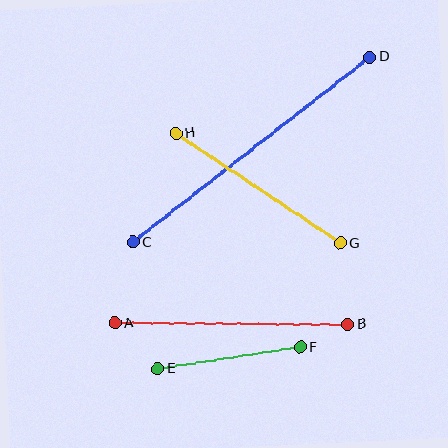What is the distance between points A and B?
The distance is approximately 233 pixels.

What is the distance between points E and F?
The distance is approximately 144 pixels.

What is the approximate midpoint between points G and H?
The midpoint is at approximately (258, 188) pixels.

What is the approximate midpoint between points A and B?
The midpoint is at approximately (231, 324) pixels.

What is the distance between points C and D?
The distance is approximately 300 pixels.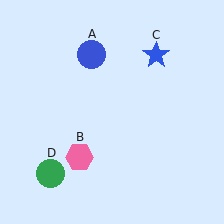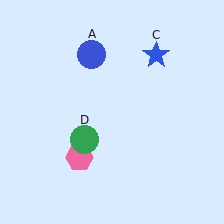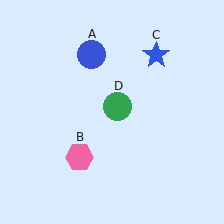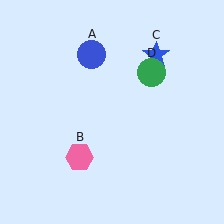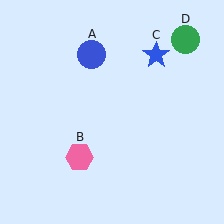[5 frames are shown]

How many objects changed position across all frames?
1 object changed position: green circle (object D).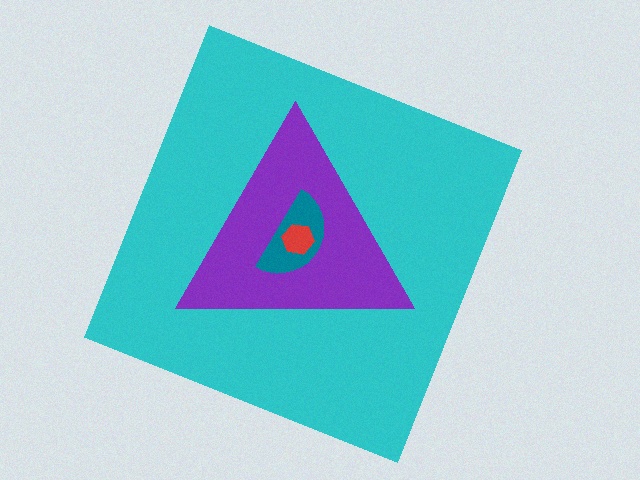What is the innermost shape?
The red hexagon.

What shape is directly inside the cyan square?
The purple triangle.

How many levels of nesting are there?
4.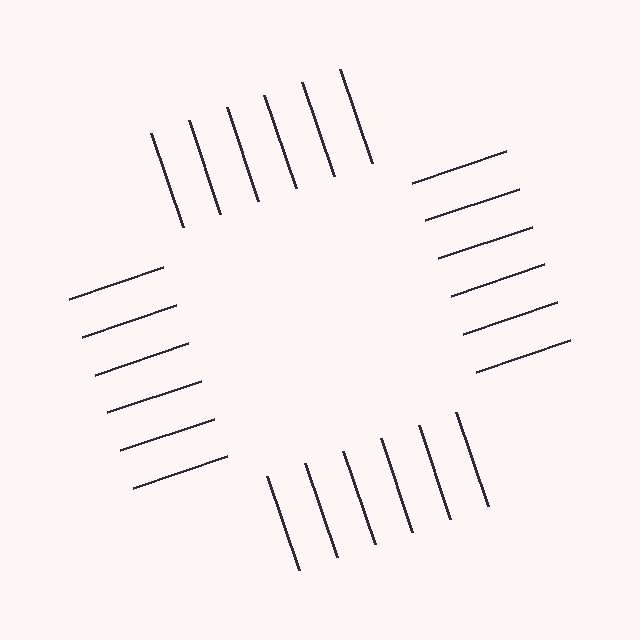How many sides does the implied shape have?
4 sides — the line-ends trace a square.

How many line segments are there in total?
24 — 6 along each of the 4 edges.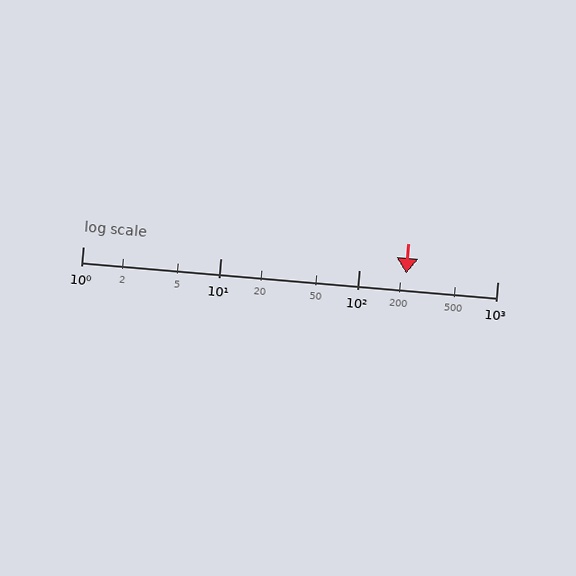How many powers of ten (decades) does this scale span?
The scale spans 3 decades, from 1 to 1000.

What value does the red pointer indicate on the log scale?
The pointer indicates approximately 220.